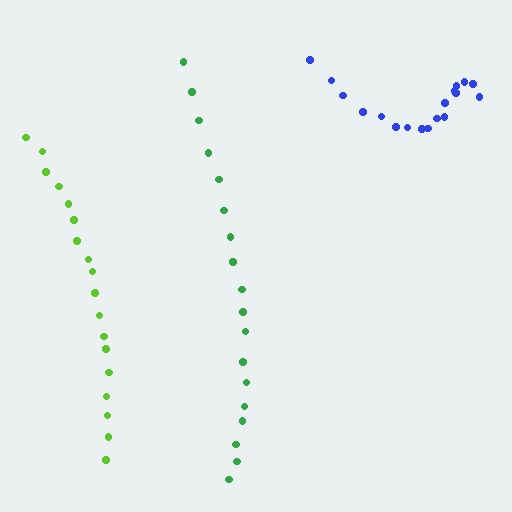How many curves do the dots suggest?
There are 3 distinct paths.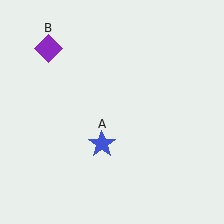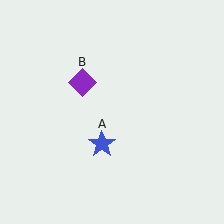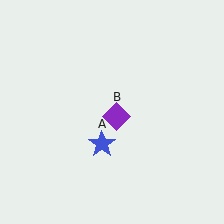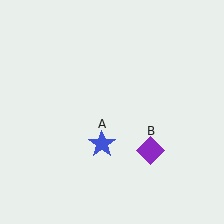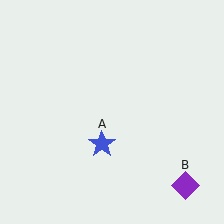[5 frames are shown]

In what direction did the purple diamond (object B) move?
The purple diamond (object B) moved down and to the right.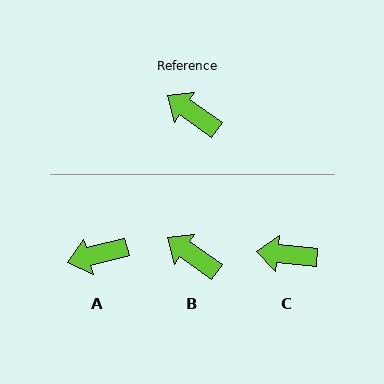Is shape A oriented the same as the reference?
No, it is off by about 49 degrees.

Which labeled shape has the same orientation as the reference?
B.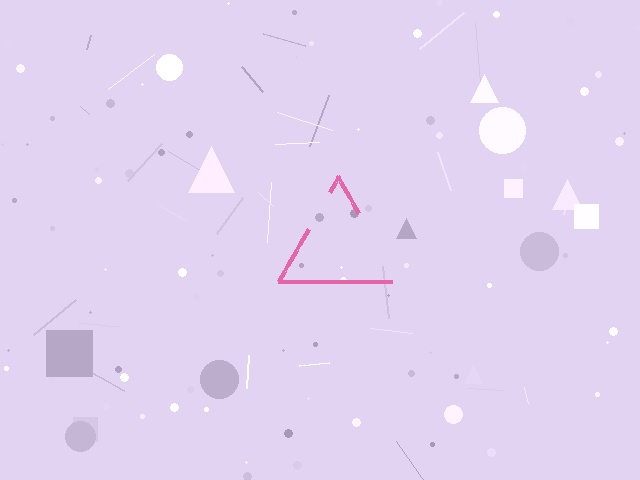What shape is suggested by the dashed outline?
The dashed outline suggests a triangle.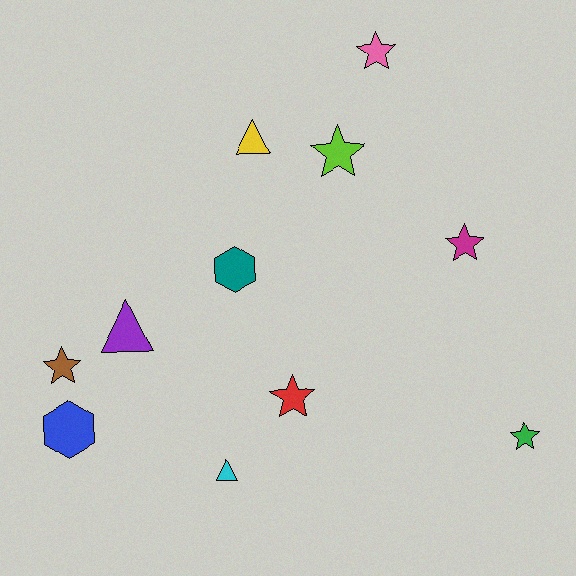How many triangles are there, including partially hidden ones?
There are 3 triangles.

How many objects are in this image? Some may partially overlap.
There are 11 objects.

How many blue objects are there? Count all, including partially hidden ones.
There is 1 blue object.